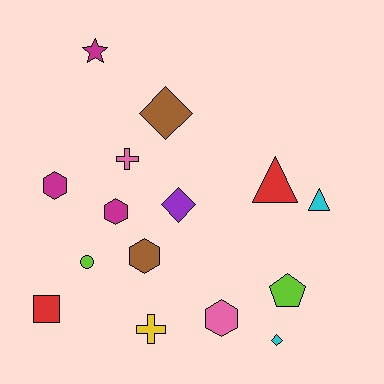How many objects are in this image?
There are 15 objects.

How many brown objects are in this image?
There are 2 brown objects.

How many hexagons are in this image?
There are 4 hexagons.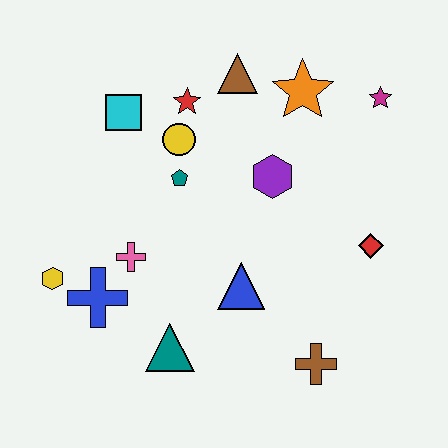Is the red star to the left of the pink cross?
No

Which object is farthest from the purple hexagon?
The yellow hexagon is farthest from the purple hexagon.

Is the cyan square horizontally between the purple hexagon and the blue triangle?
No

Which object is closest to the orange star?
The brown triangle is closest to the orange star.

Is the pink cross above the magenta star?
No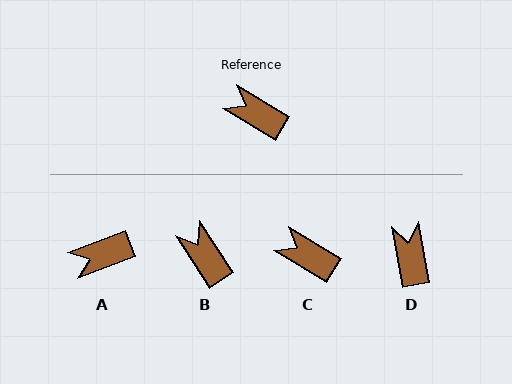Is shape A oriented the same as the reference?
No, it is off by about 53 degrees.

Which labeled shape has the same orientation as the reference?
C.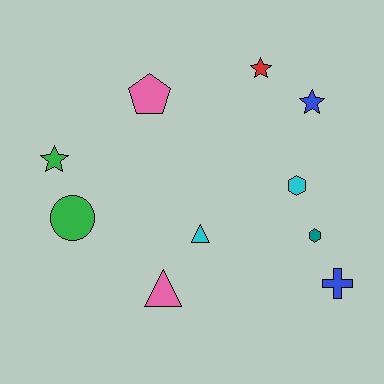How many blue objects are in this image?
There are 2 blue objects.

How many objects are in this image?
There are 10 objects.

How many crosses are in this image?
There is 1 cross.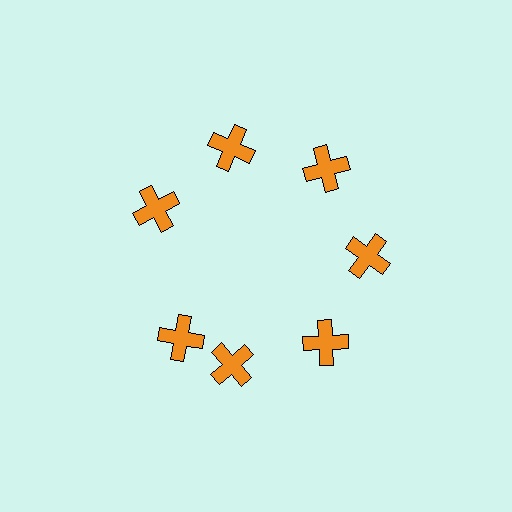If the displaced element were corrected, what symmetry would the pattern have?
It would have 7-fold rotational symmetry — the pattern would map onto itself every 51 degrees.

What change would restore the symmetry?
The symmetry would be restored by rotating it back into even spacing with its neighbors so that all 7 crosses sit at equal angles and equal distance from the center.